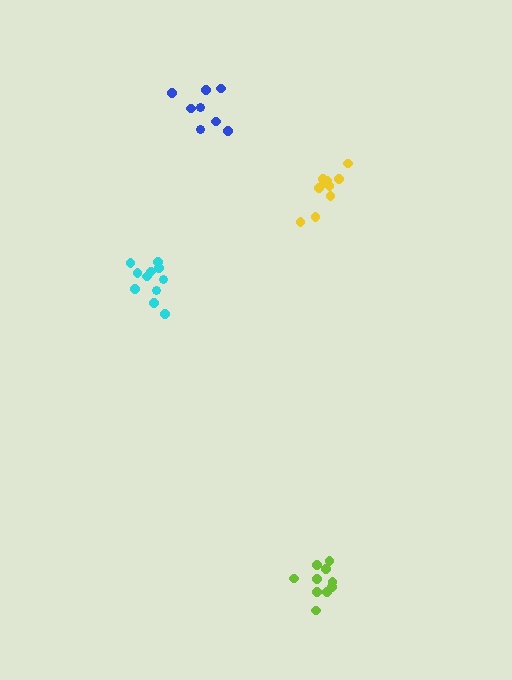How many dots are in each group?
Group 1: 11 dots, Group 2: 10 dots, Group 3: 8 dots, Group 4: 10 dots (39 total).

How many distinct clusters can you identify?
There are 4 distinct clusters.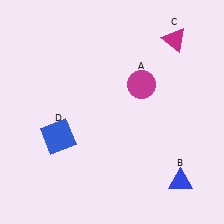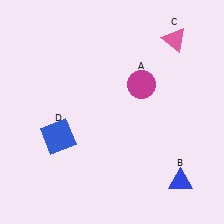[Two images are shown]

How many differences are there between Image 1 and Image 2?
There is 1 difference between the two images.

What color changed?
The triangle (C) changed from magenta in Image 1 to pink in Image 2.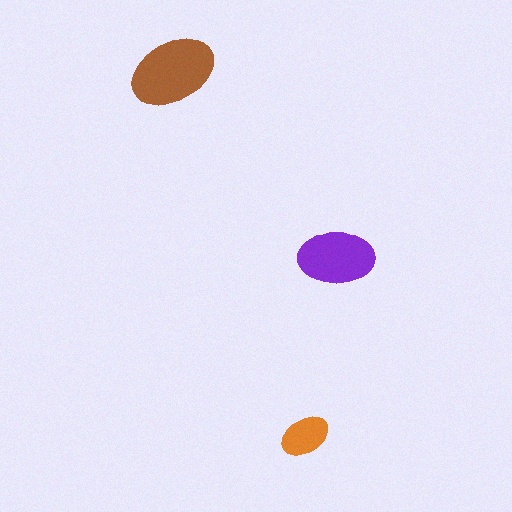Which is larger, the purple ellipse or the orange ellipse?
The purple one.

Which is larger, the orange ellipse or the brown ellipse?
The brown one.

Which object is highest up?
The brown ellipse is topmost.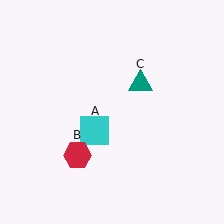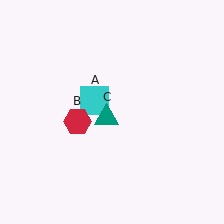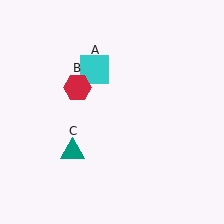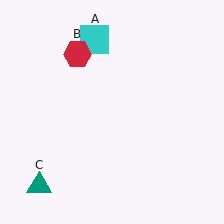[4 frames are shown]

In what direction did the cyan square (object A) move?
The cyan square (object A) moved up.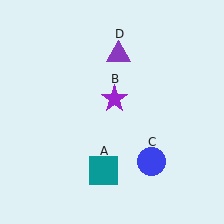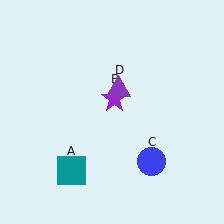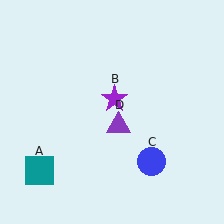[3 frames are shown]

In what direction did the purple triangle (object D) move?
The purple triangle (object D) moved down.